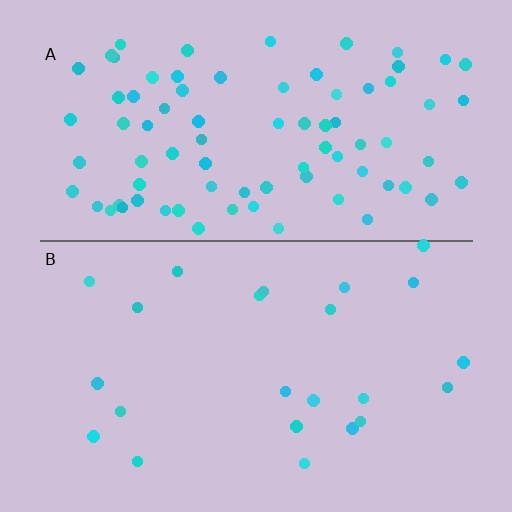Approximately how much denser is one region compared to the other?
Approximately 3.6× — region A over region B.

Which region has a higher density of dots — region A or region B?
A (the top).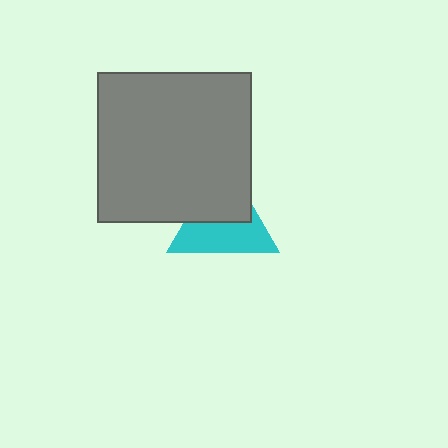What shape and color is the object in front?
The object in front is a gray rectangle.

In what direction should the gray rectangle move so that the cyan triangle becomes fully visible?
The gray rectangle should move up. That is the shortest direction to clear the overlap and leave the cyan triangle fully visible.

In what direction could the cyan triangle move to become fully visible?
The cyan triangle could move down. That would shift it out from behind the gray rectangle entirely.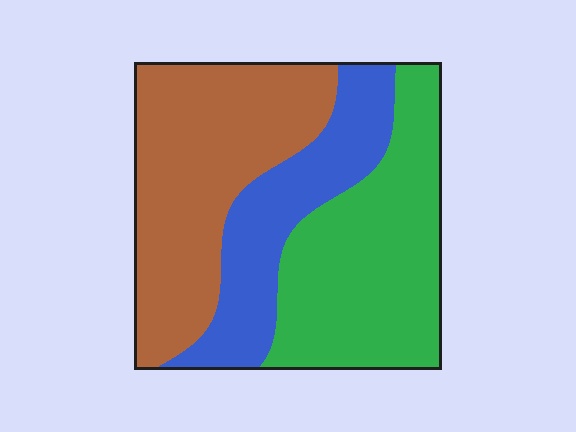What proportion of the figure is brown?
Brown covers 39% of the figure.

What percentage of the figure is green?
Green covers roughly 35% of the figure.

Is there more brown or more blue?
Brown.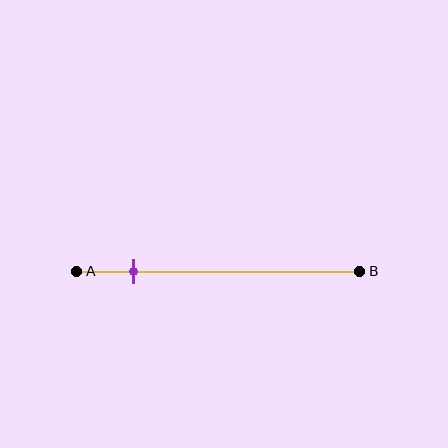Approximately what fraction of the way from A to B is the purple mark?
The purple mark is approximately 20% of the way from A to B.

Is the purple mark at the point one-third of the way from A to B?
No, the mark is at about 20% from A, not at the 33% one-third point.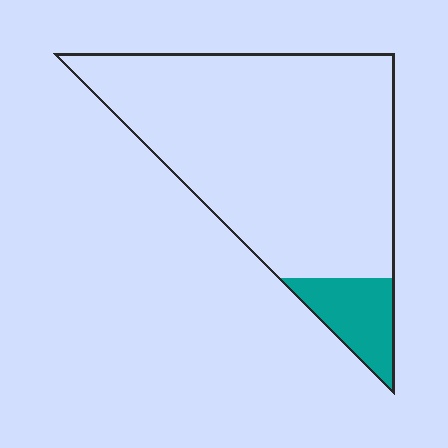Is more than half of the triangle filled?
No.